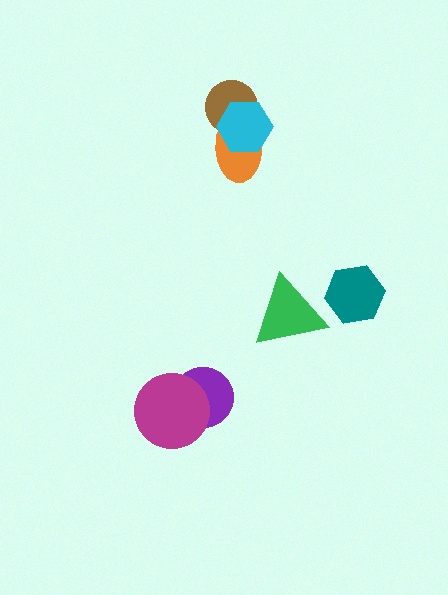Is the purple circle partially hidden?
Yes, it is partially covered by another shape.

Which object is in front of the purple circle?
The magenta circle is in front of the purple circle.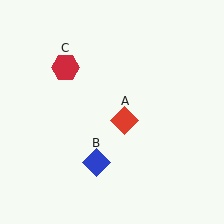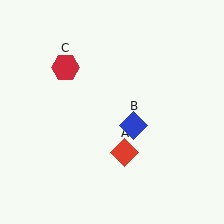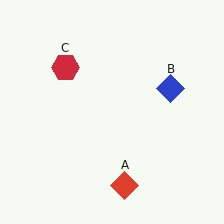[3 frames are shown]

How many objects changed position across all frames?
2 objects changed position: red diamond (object A), blue diamond (object B).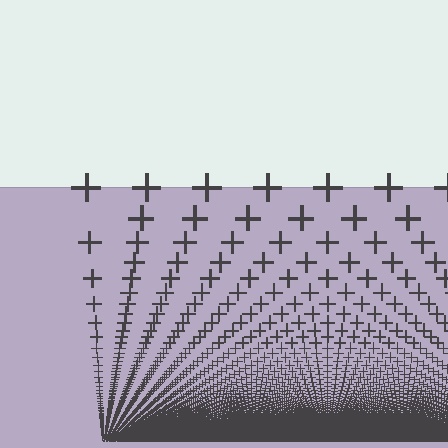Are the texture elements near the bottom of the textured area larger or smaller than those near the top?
Smaller. The gradient is inverted — elements near the bottom are smaller and denser.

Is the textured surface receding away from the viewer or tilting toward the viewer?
The surface appears to tilt toward the viewer. Texture elements get larger and sparser toward the top.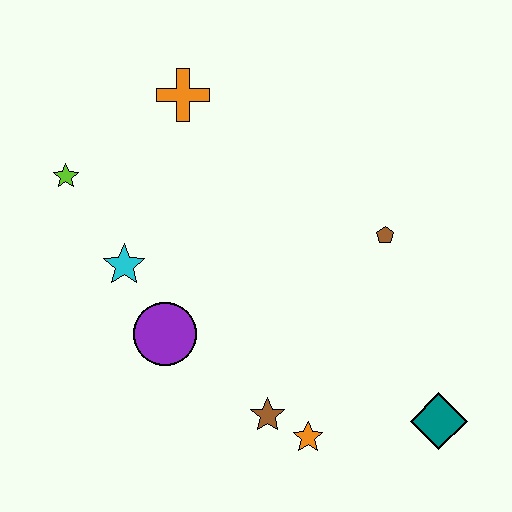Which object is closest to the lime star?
The cyan star is closest to the lime star.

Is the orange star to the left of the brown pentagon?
Yes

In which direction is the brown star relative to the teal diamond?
The brown star is to the left of the teal diamond.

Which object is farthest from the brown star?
The orange cross is farthest from the brown star.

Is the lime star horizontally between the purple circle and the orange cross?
No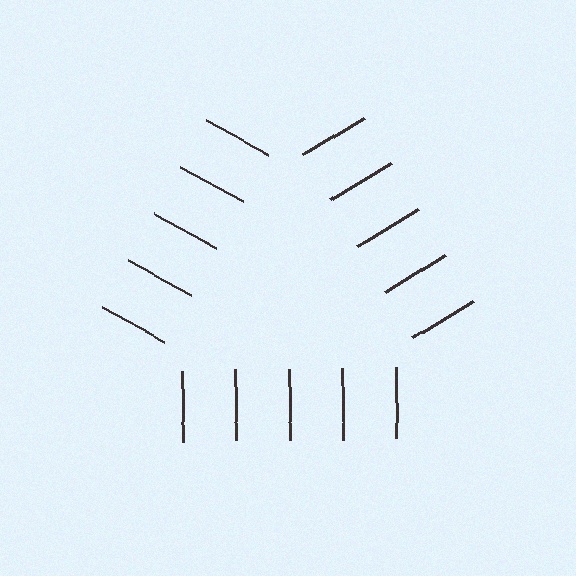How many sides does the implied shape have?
3 sides — the line-ends trace a triangle.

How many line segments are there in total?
15 — 5 along each of the 3 edges.